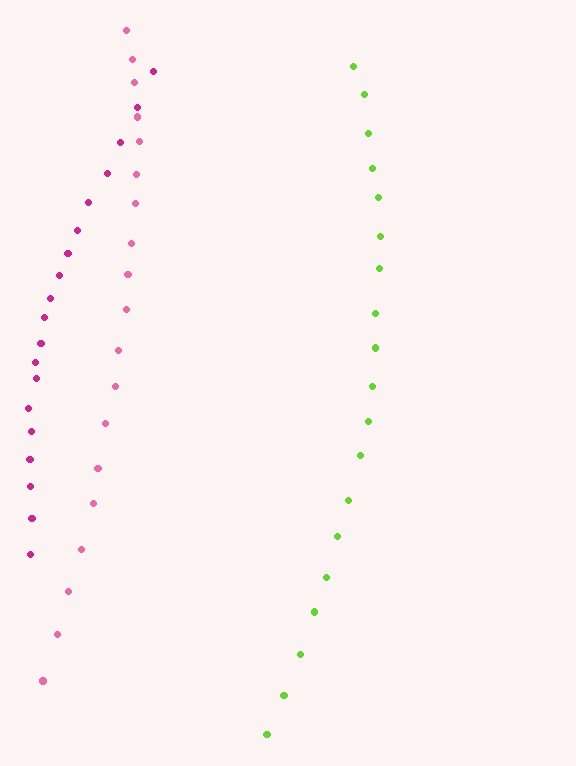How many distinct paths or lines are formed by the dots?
There are 3 distinct paths.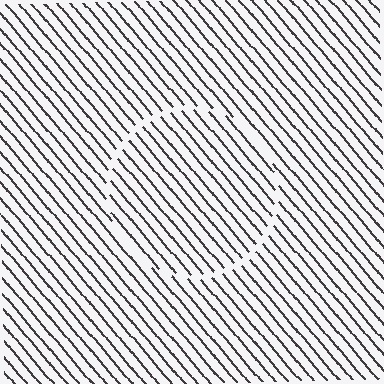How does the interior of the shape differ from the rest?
The interior of the shape contains the same grating, shifted by half a period — the contour is defined by the phase discontinuity where line-ends from the inner and outer gratings abut.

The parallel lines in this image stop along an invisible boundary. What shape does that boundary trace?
An illusory circle. The interior of the shape contains the same grating, shifted by half a period — the contour is defined by the phase discontinuity where line-ends from the inner and outer gratings abut.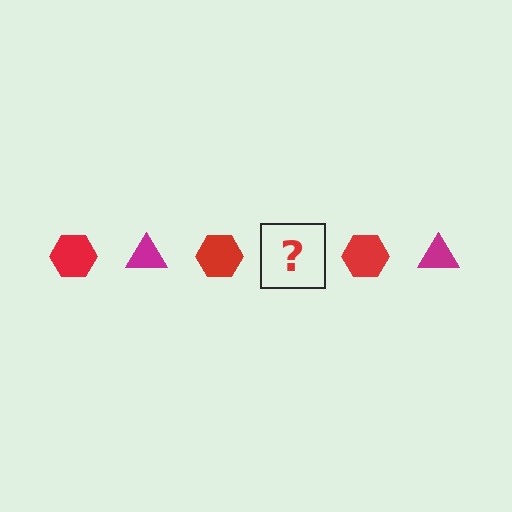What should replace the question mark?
The question mark should be replaced with a magenta triangle.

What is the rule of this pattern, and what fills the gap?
The rule is that the pattern alternates between red hexagon and magenta triangle. The gap should be filled with a magenta triangle.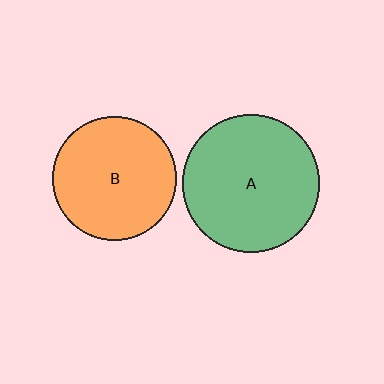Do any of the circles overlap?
No, none of the circles overlap.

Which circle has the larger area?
Circle A (green).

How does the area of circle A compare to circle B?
Approximately 1.2 times.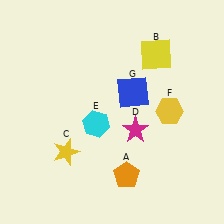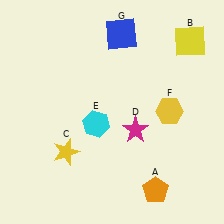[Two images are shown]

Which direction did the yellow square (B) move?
The yellow square (B) moved right.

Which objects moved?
The objects that moved are: the orange pentagon (A), the yellow square (B), the blue square (G).